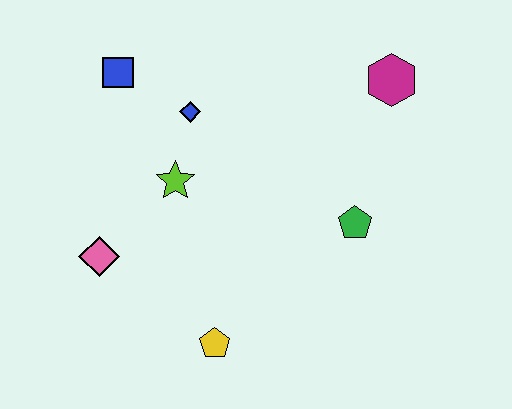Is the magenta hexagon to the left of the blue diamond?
No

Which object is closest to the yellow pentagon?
The pink diamond is closest to the yellow pentagon.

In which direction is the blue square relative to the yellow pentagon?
The blue square is above the yellow pentagon.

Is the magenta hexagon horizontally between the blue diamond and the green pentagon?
No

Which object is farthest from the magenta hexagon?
The pink diamond is farthest from the magenta hexagon.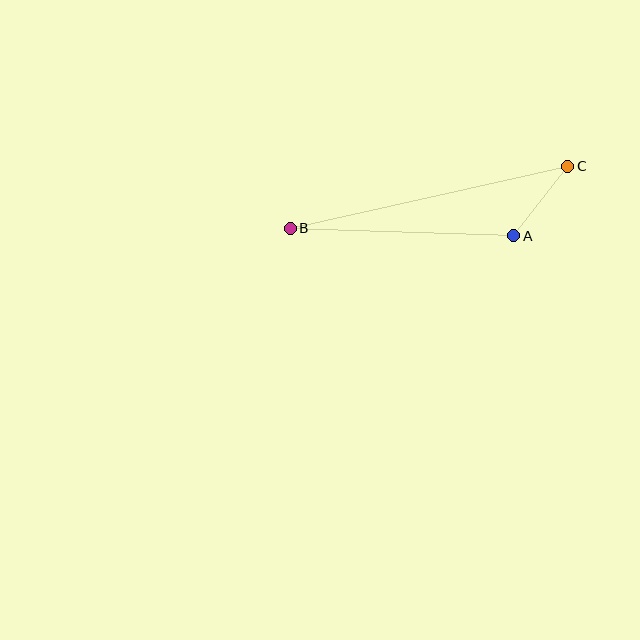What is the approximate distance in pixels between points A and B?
The distance between A and B is approximately 223 pixels.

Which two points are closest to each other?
Points A and C are closest to each other.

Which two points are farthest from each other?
Points B and C are farthest from each other.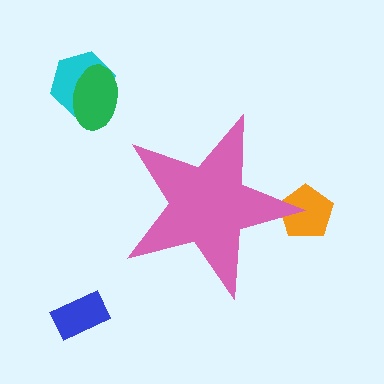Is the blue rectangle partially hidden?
No, the blue rectangle is fully visible.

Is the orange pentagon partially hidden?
Yes, the orange pentagon is partially hidden behind the pink star.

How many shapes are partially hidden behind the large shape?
1 shape is partially hidden.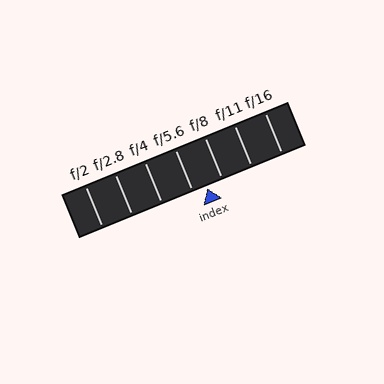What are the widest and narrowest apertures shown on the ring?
The widest aperture shown is f/2 and the narrowest is f/16.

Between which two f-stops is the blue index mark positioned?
The index mark is between f/5.6 and f/8.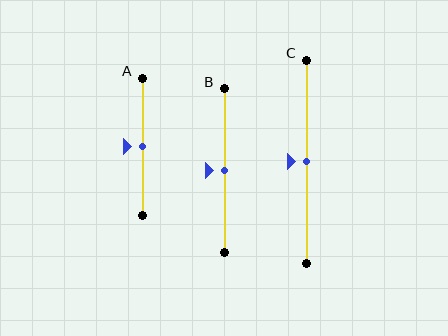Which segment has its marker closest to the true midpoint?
Segment A has its marker closest to the true midpoint.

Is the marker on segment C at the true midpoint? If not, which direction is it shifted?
Yes, the marker on segment C is at the true midpoint.